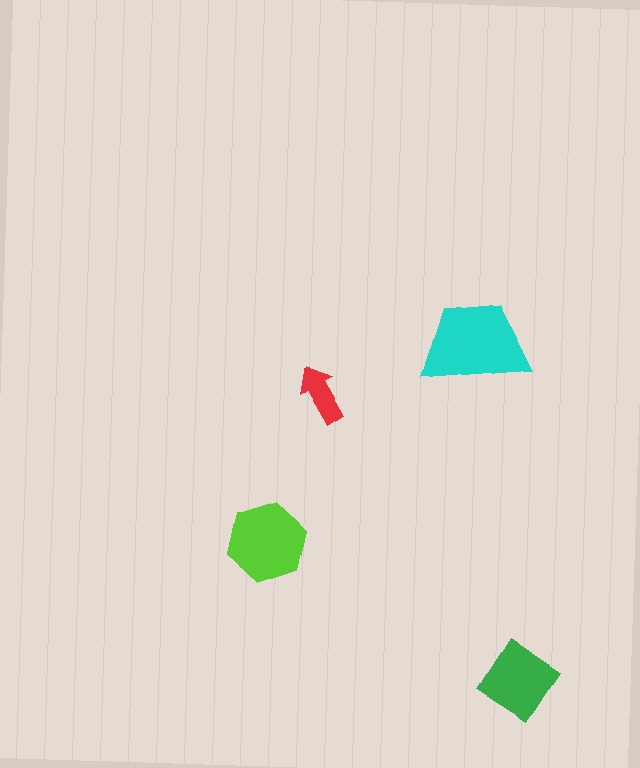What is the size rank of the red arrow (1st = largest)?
4th.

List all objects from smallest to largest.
The red arrow, the green diamond, the lime hexagon, the cyan trapezoid.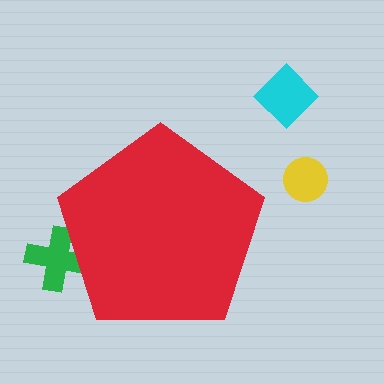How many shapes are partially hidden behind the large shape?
1 shape is partially hidden.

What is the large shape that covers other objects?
A red pentagon.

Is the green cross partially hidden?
Yes, the green cross is partially hidden behind the red pentagon.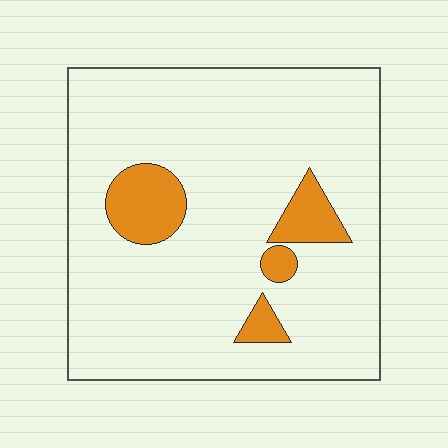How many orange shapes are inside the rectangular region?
4.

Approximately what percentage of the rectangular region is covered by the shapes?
Approximately 10%.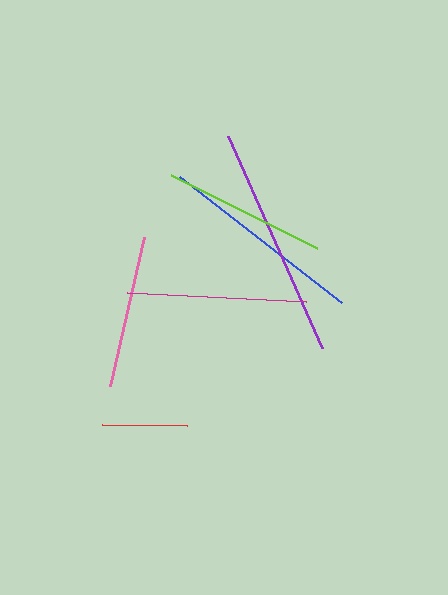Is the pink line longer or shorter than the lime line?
The lime line is longer than the pink line.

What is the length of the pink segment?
The pink segment is approximately 152 pixels long.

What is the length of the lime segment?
The lime segment is approximately 163 pixels long.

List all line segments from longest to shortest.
From longest to shortest: purple, blue, magenta, lime, pink, red.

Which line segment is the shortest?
The red line is the shortest at approximately 85 pixels.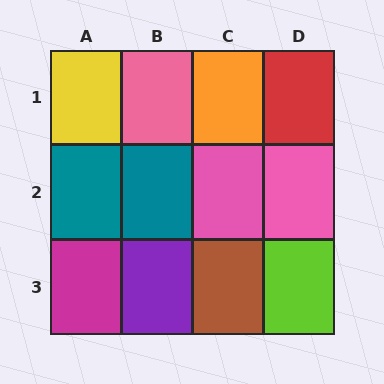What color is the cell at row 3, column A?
Magenta.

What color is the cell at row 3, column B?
Purple.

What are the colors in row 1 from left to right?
Yellow, pink, orange, red.